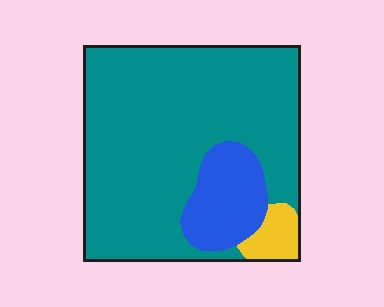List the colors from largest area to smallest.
From largest to smallest: teal, blue, yellow.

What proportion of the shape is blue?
Blue takes up less than a sixth of the shape.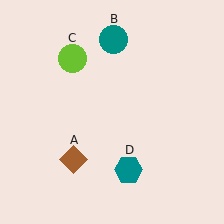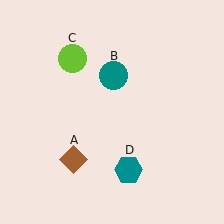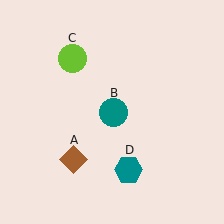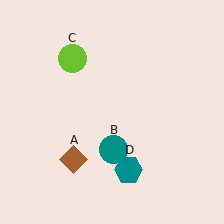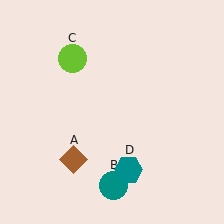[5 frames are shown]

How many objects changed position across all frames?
1 object changed position: teal circle (object B).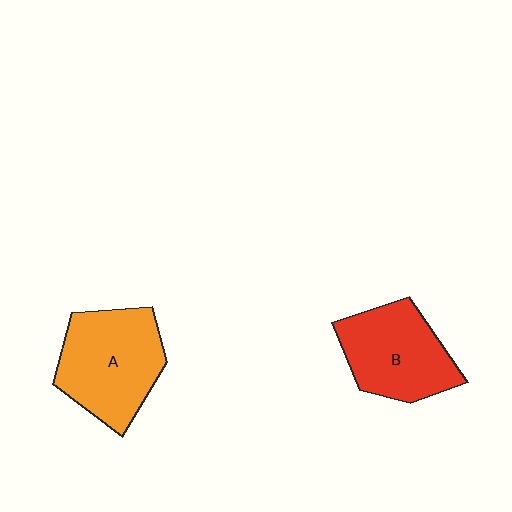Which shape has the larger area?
Shape A (orange).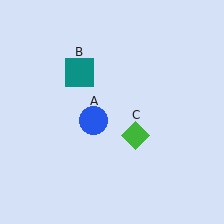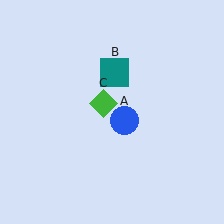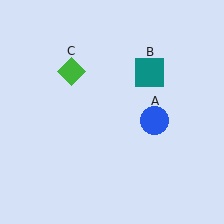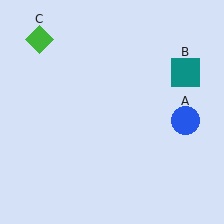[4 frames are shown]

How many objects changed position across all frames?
3 objects changed position: blue circle (object A), teal square (object B), green diamond (object C).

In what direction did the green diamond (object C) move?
The green diamond (object C) moved up and to the left.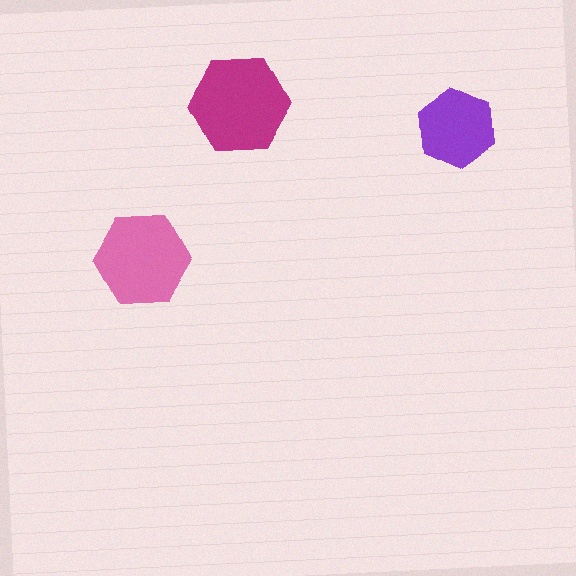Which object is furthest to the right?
The purple hexagon is rightmost.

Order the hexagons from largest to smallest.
the magenta one, the pink one, the purple one.